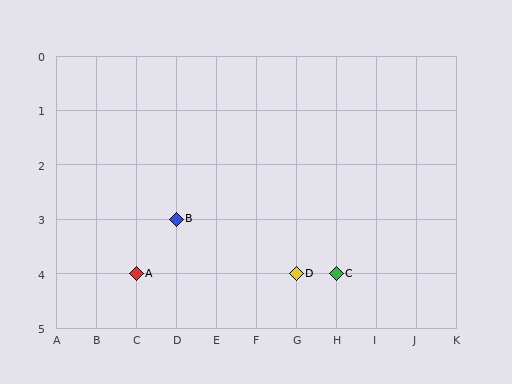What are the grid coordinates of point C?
Point C is at grid coordinates (H, 4).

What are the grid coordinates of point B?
Point B is at grid coordinates (D, 3).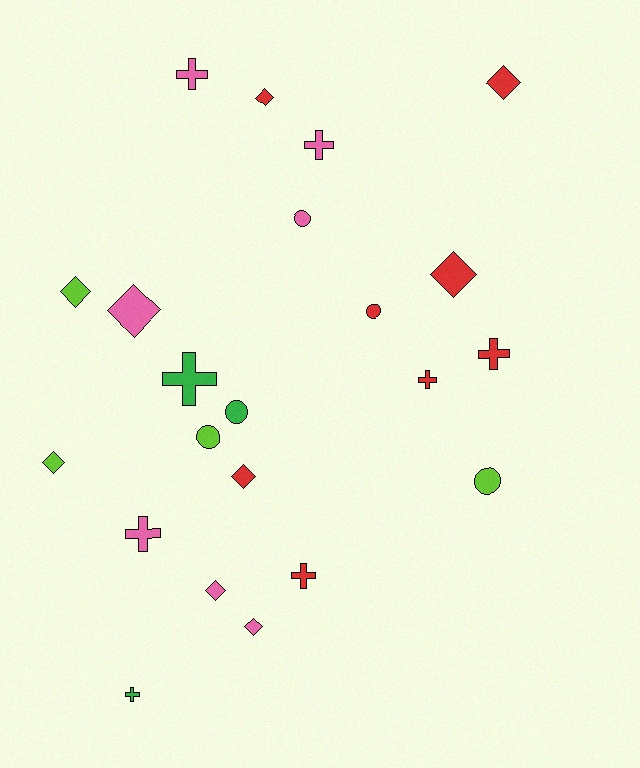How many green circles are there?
There is 1 green circle.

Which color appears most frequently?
Red, with 8 objects.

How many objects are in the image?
There are 22 objects.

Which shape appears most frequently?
Diamond, with 9 objects.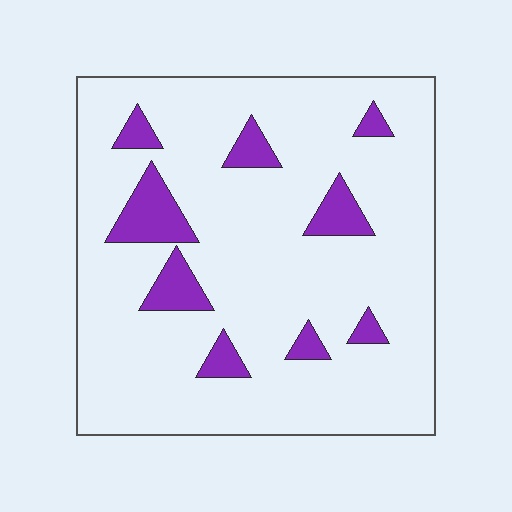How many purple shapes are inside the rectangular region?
9.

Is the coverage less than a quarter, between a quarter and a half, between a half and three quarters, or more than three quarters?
Less than a quarter.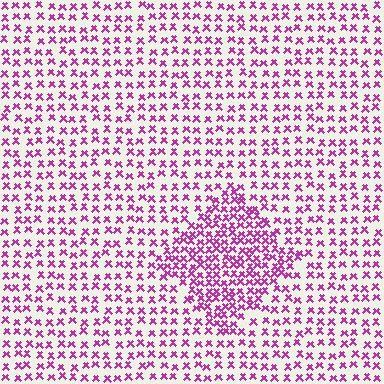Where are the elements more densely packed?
The elements are more densely packed inside the diamond boundary.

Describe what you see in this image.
The image contains small magenta elements arranged at two different densities. A diamond-shaped region is visible where the elements are more densely packed than the surrounding area.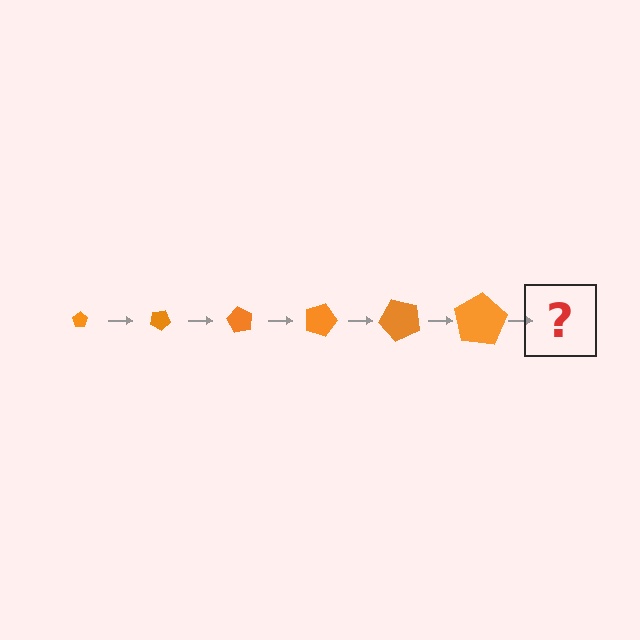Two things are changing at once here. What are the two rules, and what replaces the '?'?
The two rules are that the pentagon grows larger each step and it rotates 30 degrees each step. The '?' should be a pentagon, larger than the previous one and rotated 180 degrees from the start.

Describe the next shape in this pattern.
It should be a pentagon, larger than the previous one and rotated 180 degrees from the start.